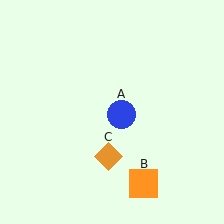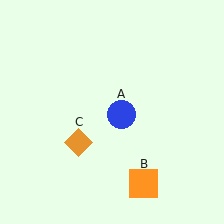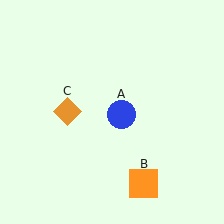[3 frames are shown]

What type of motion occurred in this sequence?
The orange diamond (object C) rotated clockwise around the center of the scene.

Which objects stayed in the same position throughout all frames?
Blue circle (object A) and orange square (object B) remained stationary.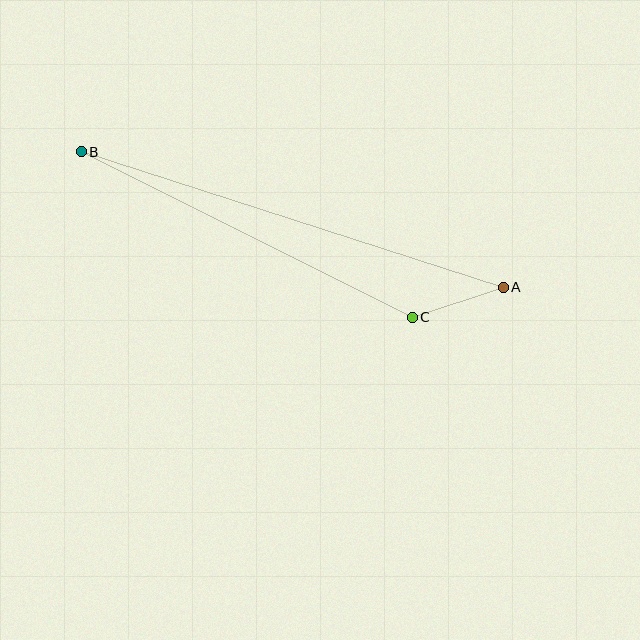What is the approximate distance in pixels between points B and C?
The distance between B and C is approximately 370 pixels.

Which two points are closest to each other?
Points A and C are closest to each other.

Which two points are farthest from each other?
Points A and B are farthest from each other.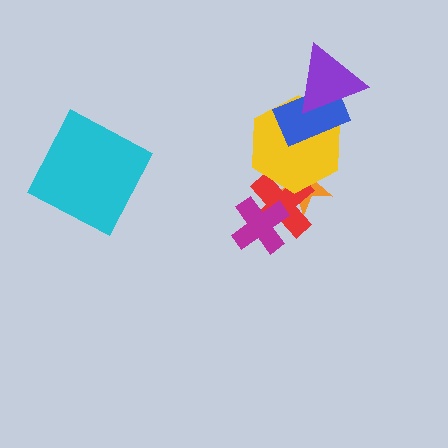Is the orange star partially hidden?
Yes, it is partially covered by another shape.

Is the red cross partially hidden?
Yes, it is partially covered by another shape.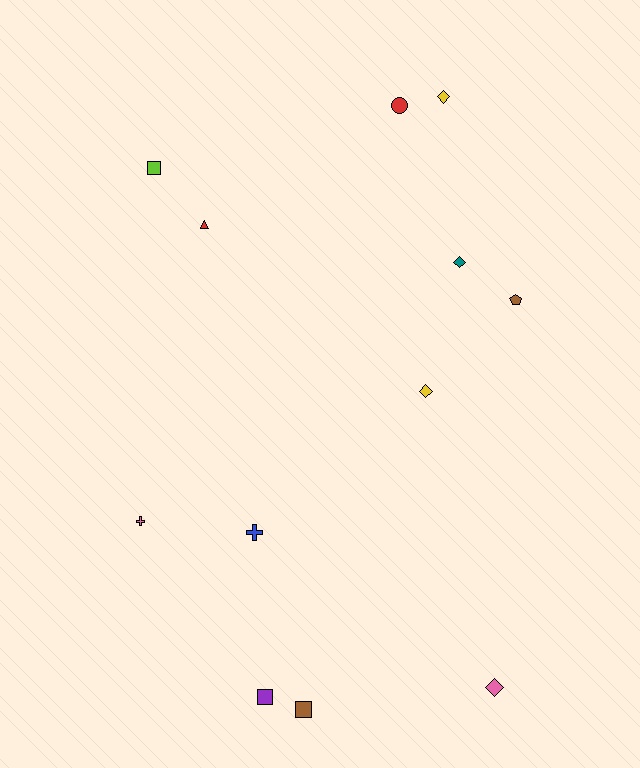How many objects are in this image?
There are 12 objects.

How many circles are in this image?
There is 1 circle.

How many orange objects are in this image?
There are no orange objects.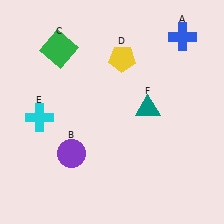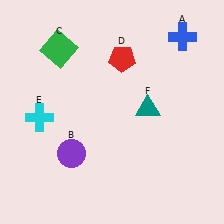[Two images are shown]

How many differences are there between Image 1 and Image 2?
There is 1 difference between the two images.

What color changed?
The pentagon (D) changed from yellow in Image 1 to red in Image 2.